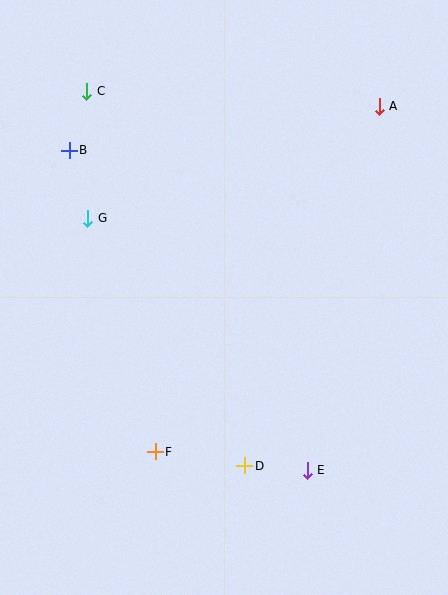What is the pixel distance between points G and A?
The distance between G and A is 312 pixels.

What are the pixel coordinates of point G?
Point G is at (88, 218).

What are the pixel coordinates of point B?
Point B is at (69, 150).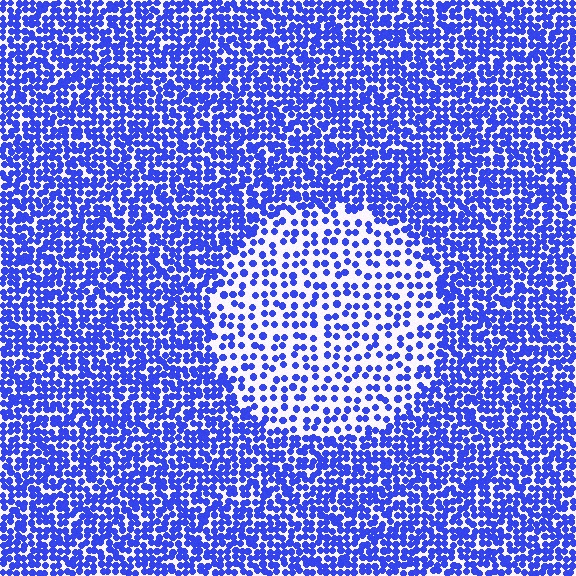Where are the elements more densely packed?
The elements are more densely packed outside the circle boundary.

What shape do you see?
I see a circle.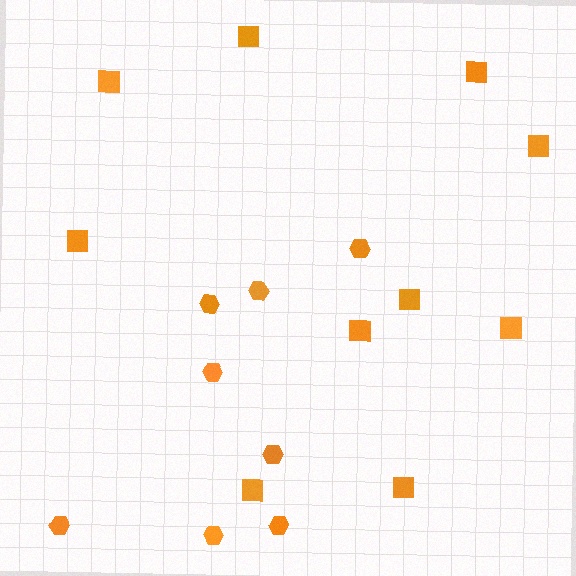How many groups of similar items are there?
There are 2 groups: one group of squares (10) and one group of hexagons (8).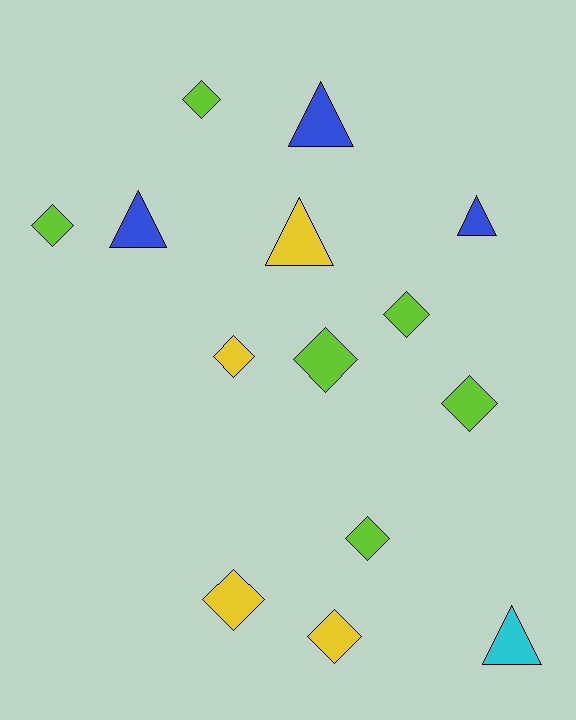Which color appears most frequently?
Lime, with 6 objects.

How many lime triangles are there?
There are no lime triangles.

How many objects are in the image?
There are 14 objects.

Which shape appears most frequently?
Diamond, with 9 objects.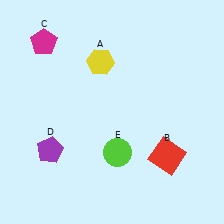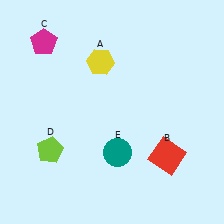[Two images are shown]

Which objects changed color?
D changed from purple to lime. E changed from lime to teal.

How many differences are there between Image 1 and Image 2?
There are 2 differences between the two images.